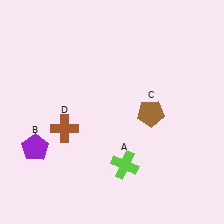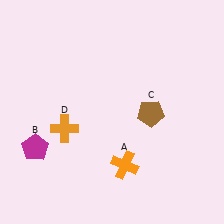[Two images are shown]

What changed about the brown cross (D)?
In Image 1, D is brown. In Image 2, it changed to orange.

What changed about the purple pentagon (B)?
In Image 1, B is purple. In Image 2, it changed to magenta.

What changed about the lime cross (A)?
In Image 1, A is lime. In Image 2, it changed to orange.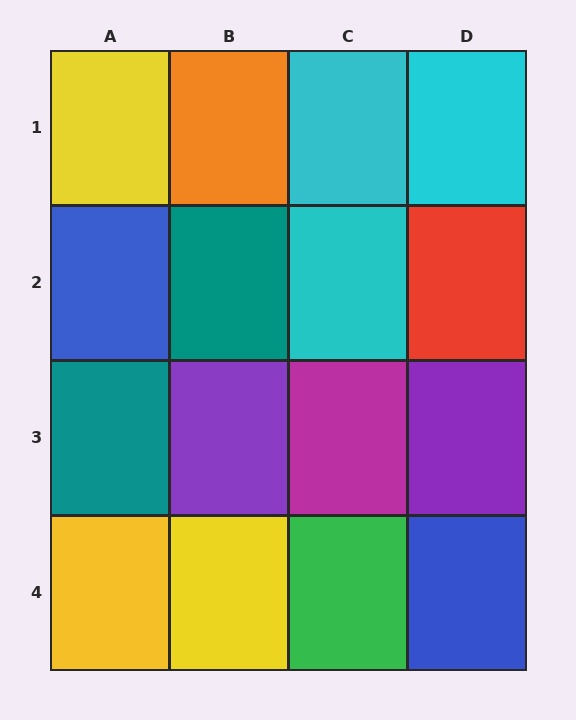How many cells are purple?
2 cells are purple.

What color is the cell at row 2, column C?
Cyan.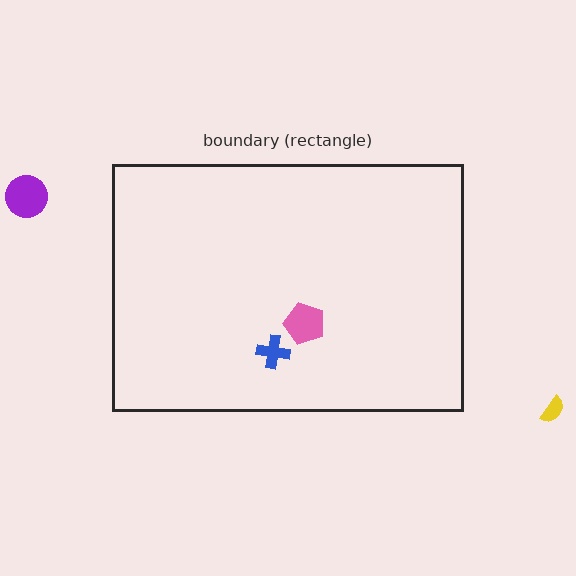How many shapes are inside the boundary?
2 inside, 2 outside.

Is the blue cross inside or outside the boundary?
Inside.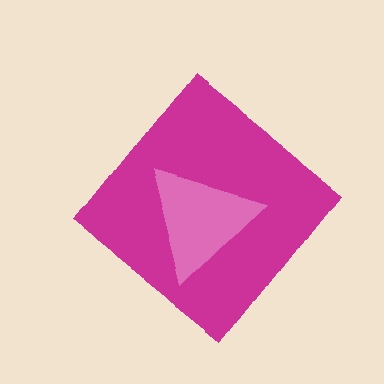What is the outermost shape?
The magenta diamond.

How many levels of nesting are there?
2.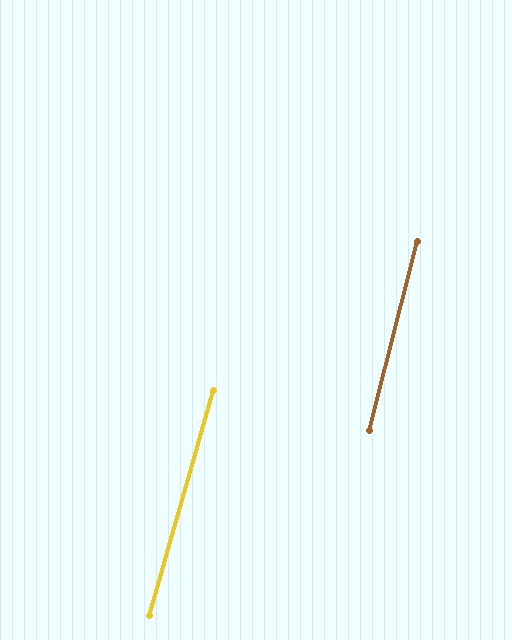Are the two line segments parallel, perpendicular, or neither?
Parallel — their directions differ by only 1.9°.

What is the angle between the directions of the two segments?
Approximately 2 degrees.